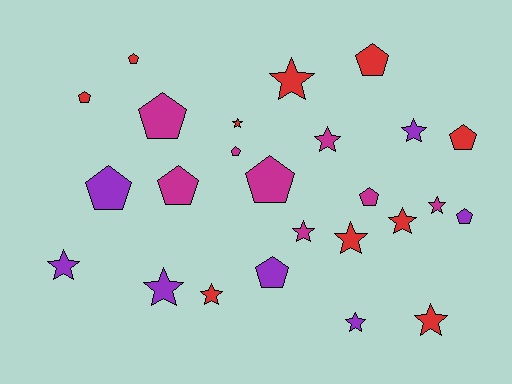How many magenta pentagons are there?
There are 5 magenta pentagons.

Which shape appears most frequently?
Star, with 13 objects.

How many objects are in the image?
There are 25 objects.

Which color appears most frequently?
Red, with 10 objects.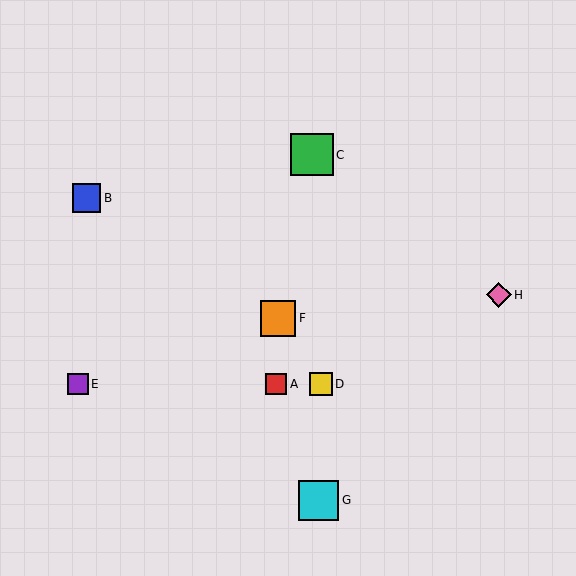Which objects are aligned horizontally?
Objects A, D, E are aligned horizontally.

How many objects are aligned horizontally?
3 objects (A, D, E) are aligned horizontally.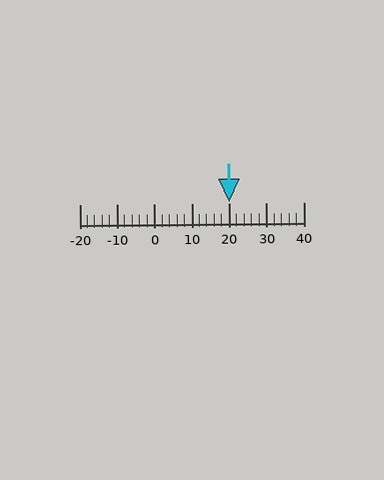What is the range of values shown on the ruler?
The ruler shows values from -20 to 40.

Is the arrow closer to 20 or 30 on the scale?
The arrow is closer to 20.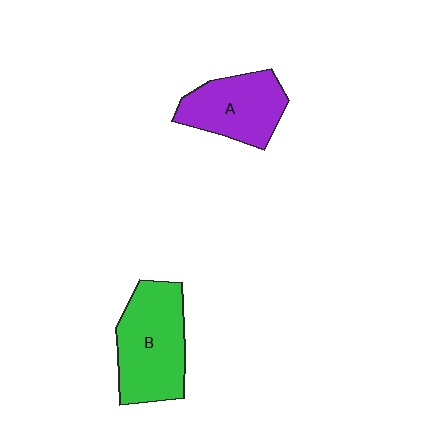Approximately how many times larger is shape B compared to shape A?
Approximately 1.3 times.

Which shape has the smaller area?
Shape A (purple).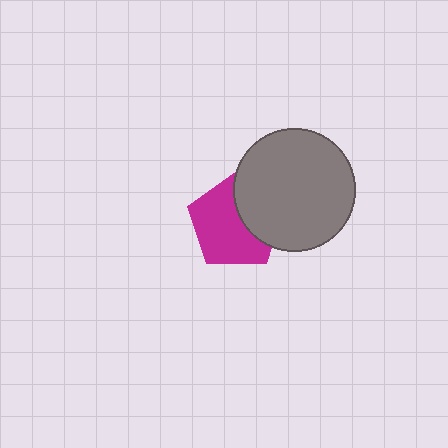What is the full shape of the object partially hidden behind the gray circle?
The partially hidden object is a magenta pentagon.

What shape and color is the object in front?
The object in front is a gray circle.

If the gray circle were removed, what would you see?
You would see the complete magenta pentagon.